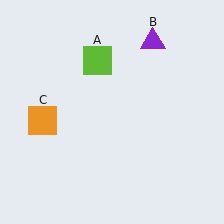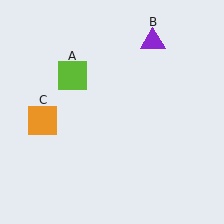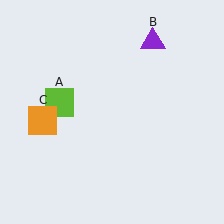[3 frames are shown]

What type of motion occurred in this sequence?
The lime square (object A) rotated counterclockwise around the center of the scene.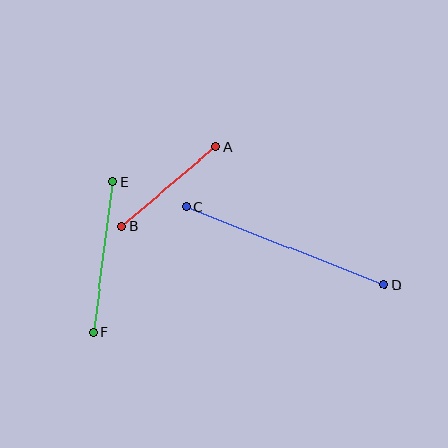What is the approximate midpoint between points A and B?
The midpoint is at approximately (169, 187) pixels.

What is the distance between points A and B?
The distance is approximately 123 pixels.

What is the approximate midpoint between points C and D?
The midpoint is at approximately (285, 246) pixels.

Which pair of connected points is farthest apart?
Points C and D are farthest apart.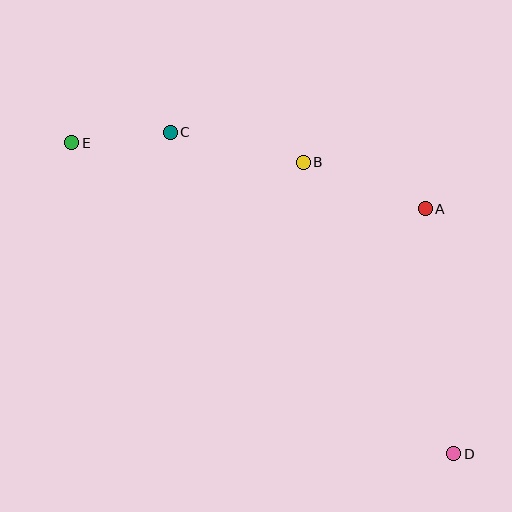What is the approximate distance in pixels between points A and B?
The distance between A and B is approximately 130 pixels.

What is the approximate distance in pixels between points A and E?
The distance between A and E is approximately 359 pixels.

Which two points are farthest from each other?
Points D and E are farthest from each other.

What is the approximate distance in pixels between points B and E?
The distance between B and E is approximately 232 pixels.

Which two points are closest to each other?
Points C and E are closest to each other.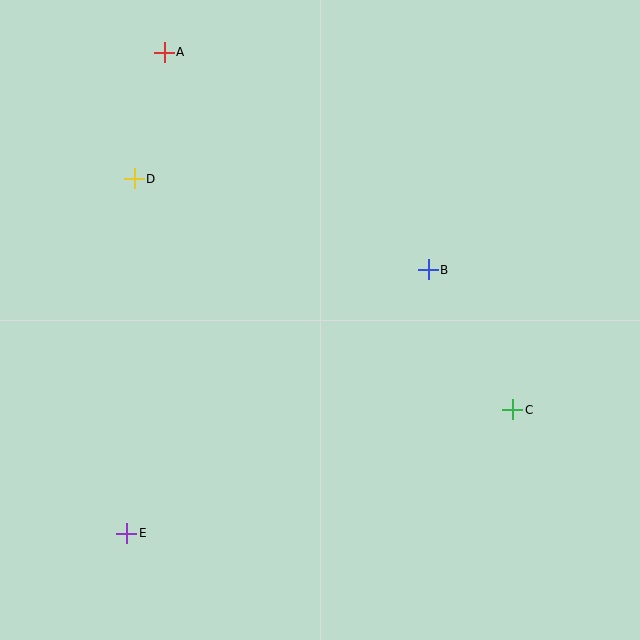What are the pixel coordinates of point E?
Point E is at (127, 533).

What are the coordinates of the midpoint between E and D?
The midpoint between E and D is at (130, 356).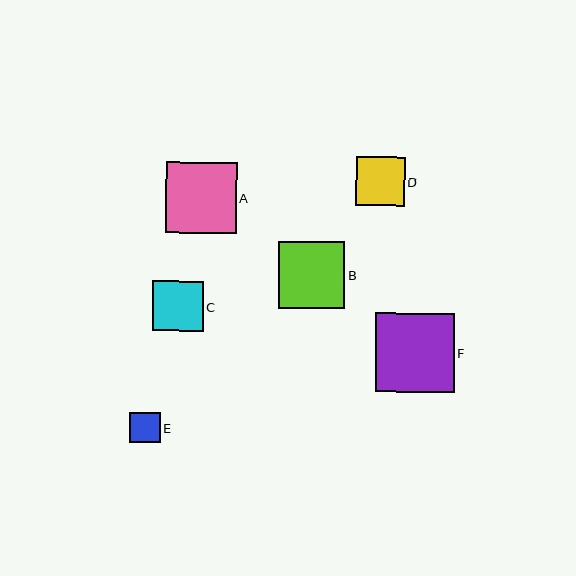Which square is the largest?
Square F is the largest with a size of approximately 79 pixels.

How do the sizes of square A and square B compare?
Square A and square B are approximately the same size.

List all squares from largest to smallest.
From largest to smallest: F, A, B, C, D, E.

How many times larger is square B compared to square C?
Square B is approximately 1.3 times the size of square C.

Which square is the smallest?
Square E is the smallest with a size of approximately 31 pixels.